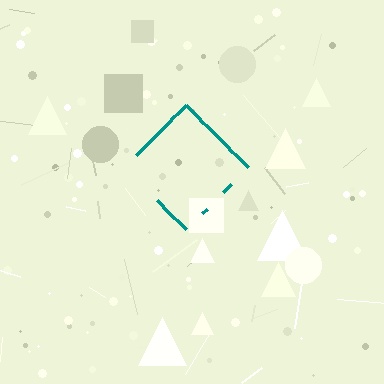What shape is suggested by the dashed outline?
The dashed outline suggests a diamond.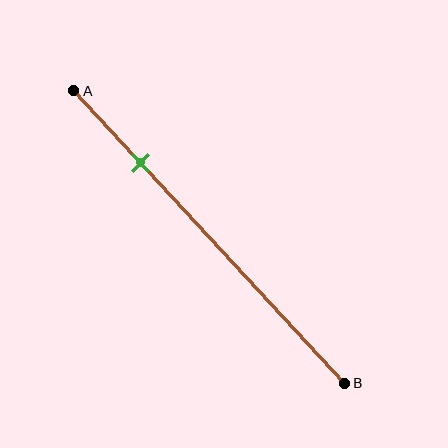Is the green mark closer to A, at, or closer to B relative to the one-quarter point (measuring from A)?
The green mark is approximately at the one-quarter point of segment AB.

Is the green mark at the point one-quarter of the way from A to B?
Yes, the mark is approximately at the one-quarter point.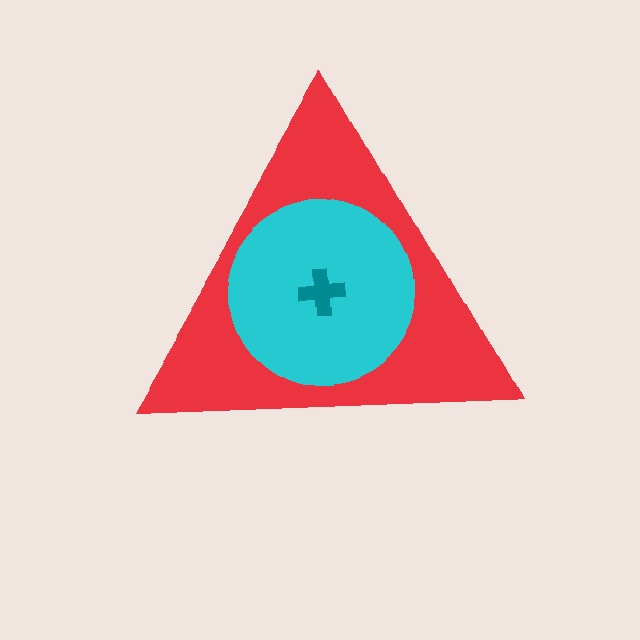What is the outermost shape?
The red triangle.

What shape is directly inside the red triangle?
The cyan circle.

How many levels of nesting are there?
3.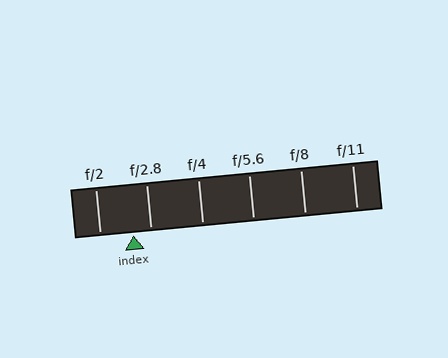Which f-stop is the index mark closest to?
The index mark is closest to f/2.8.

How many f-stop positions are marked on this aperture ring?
There are 6 f-stop positions marked.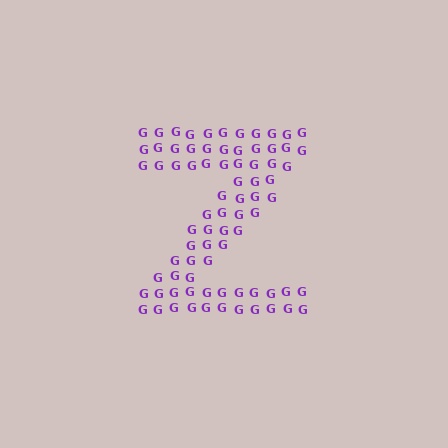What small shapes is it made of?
It is made of small letter G's.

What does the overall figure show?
The overall figure shows the letter Z.